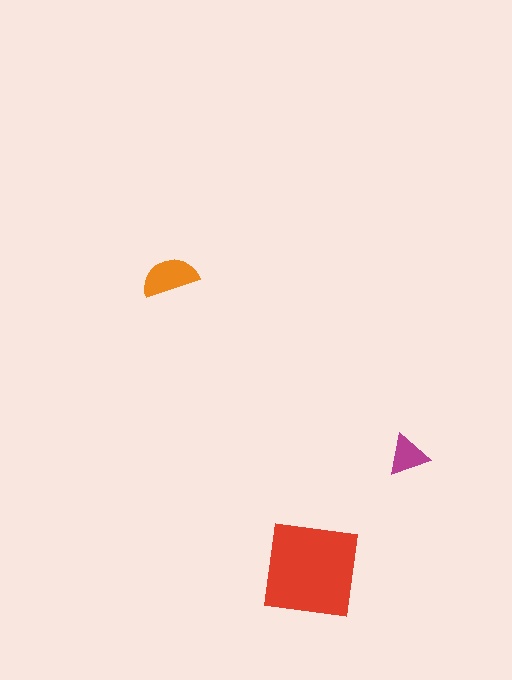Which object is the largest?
The red square.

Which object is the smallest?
The magenta triangle.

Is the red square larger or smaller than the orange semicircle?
Larger.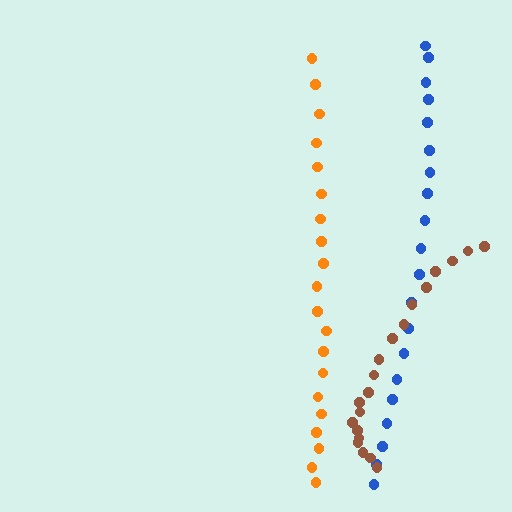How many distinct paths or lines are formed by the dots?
There are 3 distinct paths.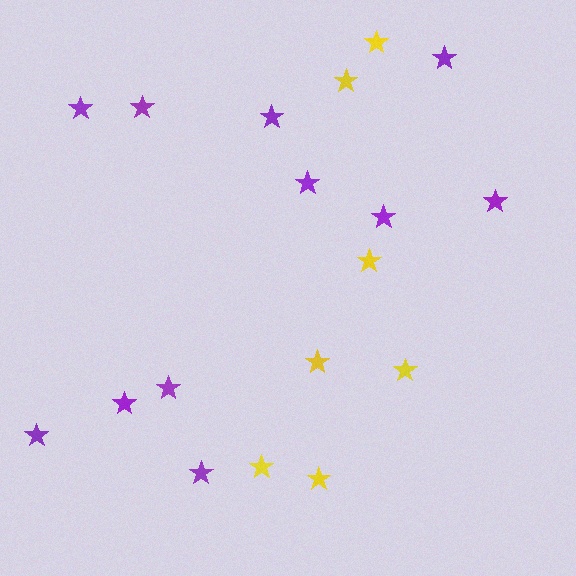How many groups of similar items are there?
There are 2 groups: one group of purple stars (11) and one group of yellow stars (7).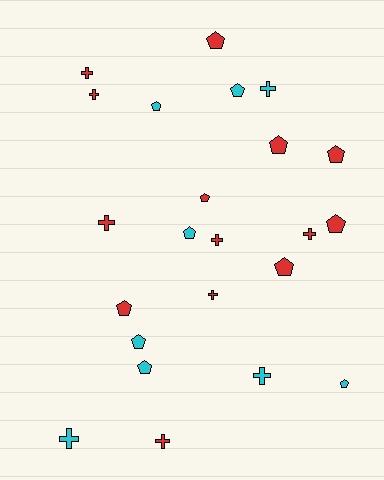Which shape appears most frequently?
Pentagon, with 13 objects.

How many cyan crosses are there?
There are 3 cyan crosses.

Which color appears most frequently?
Red, with 14 objects.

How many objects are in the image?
There are 23 objects.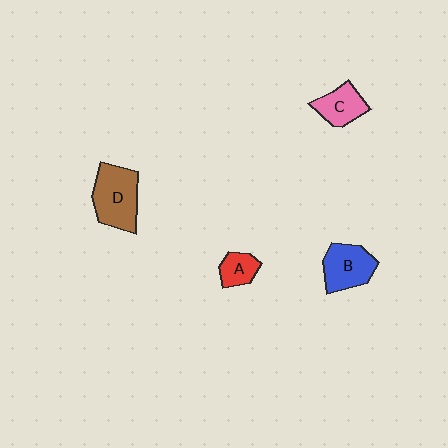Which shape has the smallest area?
Shape A (red).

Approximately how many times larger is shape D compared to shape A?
Approximately 2.3 times.